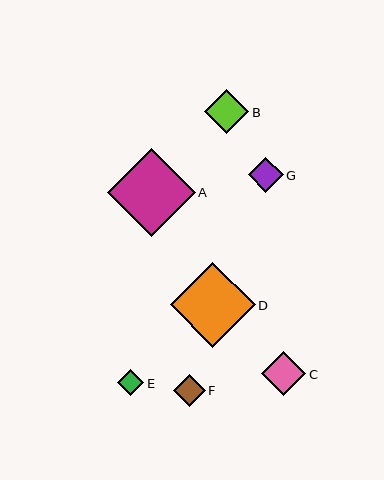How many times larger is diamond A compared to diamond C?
Diamond A is approximately 2.0 times the size of diamond C.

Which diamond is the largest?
Diamond A is the largest with a size of approximately 88 pixels.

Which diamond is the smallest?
Diamond E is the smallest with a size of approximately 26 pixels.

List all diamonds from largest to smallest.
From largest to smallest: A, D, C, B, G, F, E.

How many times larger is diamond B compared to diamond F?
Diamond B is approximately 1.4 times the size of diamond F.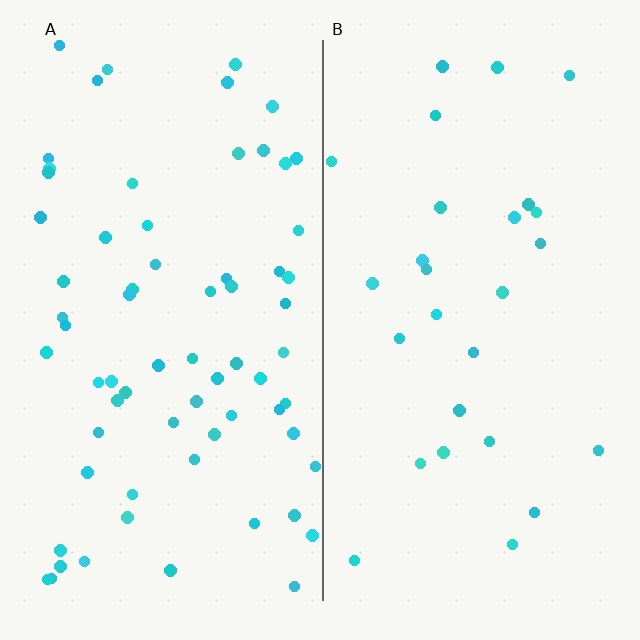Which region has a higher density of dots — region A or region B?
A (the left).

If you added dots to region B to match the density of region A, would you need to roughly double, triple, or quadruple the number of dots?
Approximately triple.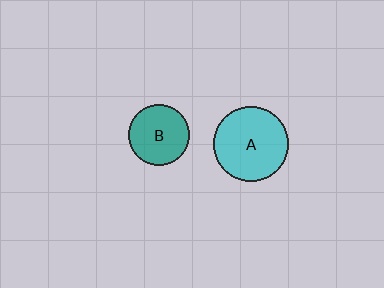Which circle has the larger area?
Circle A (cyan).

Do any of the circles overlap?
No, none of the circles overlap.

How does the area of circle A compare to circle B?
Approximately 1.5 times.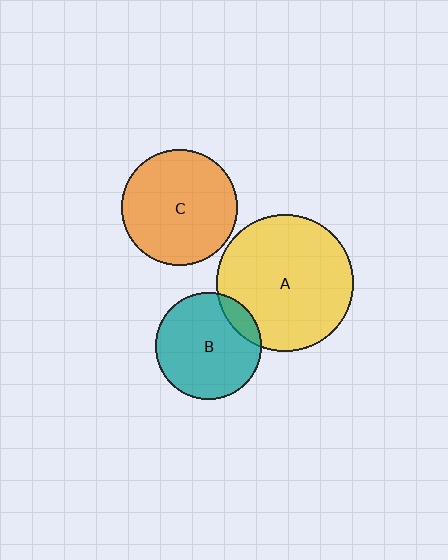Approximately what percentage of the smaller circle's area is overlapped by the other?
Approximately 10%.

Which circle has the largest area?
Circle A (yellow).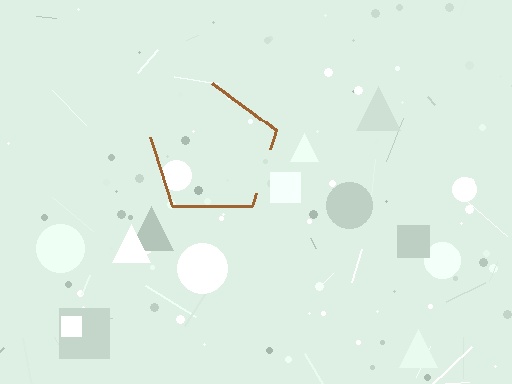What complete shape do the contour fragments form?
The contour fragments form a pentagon.